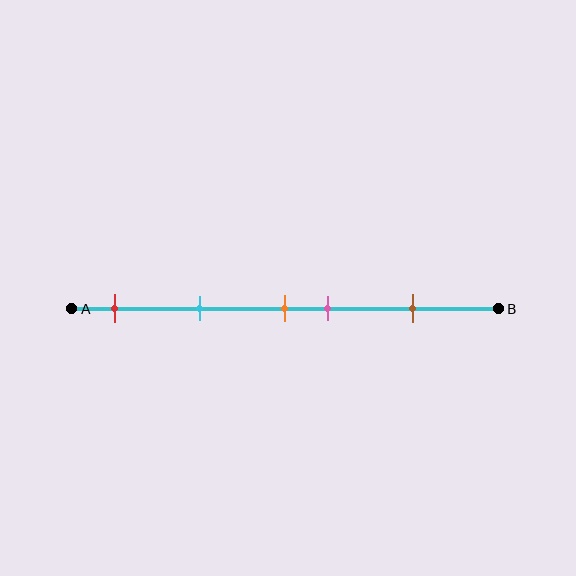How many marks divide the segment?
There are 5 marks dividing the segment.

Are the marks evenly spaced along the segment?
No, the marks are not evenly spaced.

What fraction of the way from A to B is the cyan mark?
The cyan mark is approximately 30% (0.3) of the way from A to B.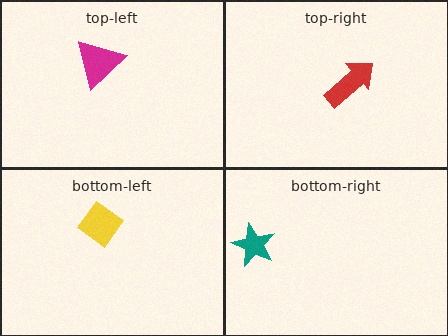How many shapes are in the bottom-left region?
1.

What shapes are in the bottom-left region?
The yellow diamond.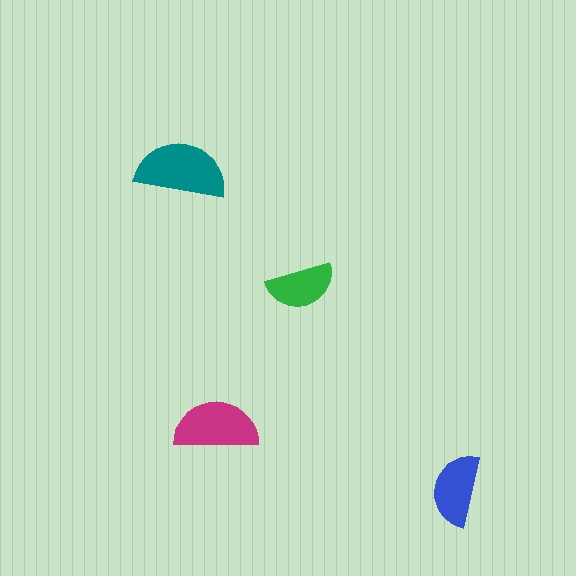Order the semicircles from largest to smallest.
the teal one, the magenta one, the blue one, the green one.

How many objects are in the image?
There are 4 objects in the image.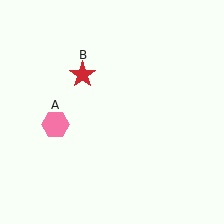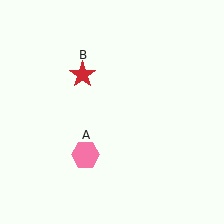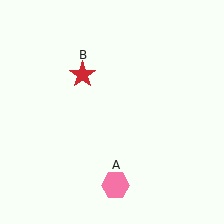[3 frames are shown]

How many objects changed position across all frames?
1 object changed position: pink hexagon (object A).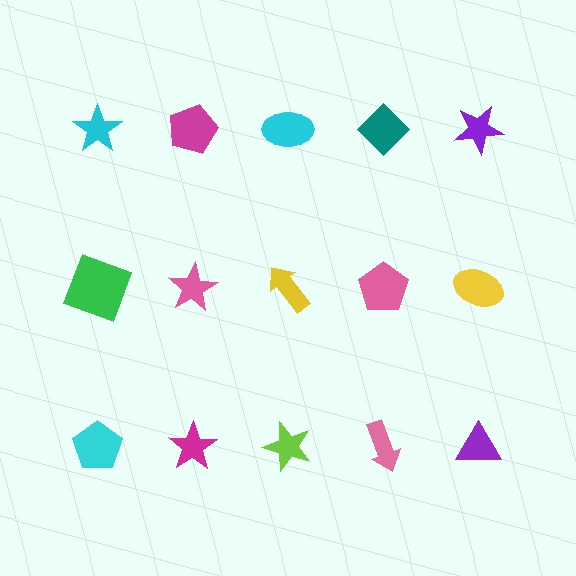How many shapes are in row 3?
5 shapes.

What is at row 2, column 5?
A yellow ellipse.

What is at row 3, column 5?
A purple triangle.